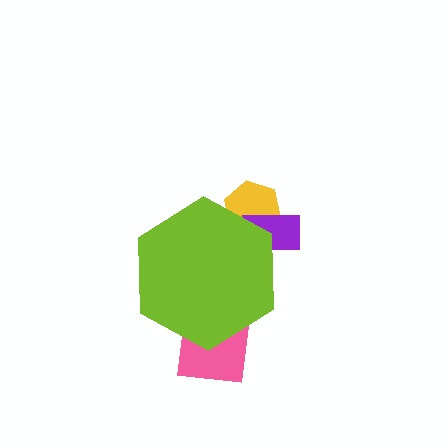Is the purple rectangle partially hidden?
Yes, the purple rectangle is partially hidden behind the lime hexagon.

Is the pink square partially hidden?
Yes, the pink square is partially hidden behind the lime hexagon.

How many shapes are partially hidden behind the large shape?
3 shapes are partially hidden.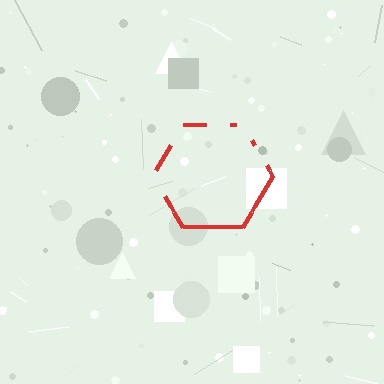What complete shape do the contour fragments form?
The contour fragments form a hexagon.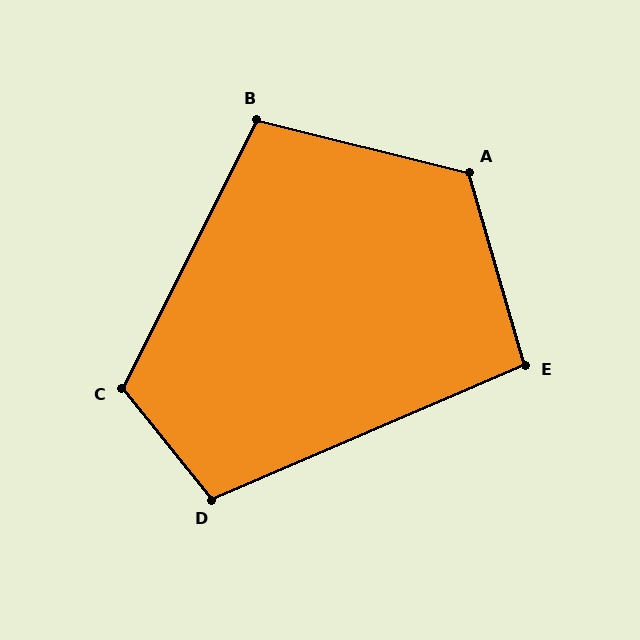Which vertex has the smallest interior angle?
E, at approximately 97 degrees.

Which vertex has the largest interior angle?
A, at approximately 120 degrees.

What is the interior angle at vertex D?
Approximately 106 degrees (obtuse).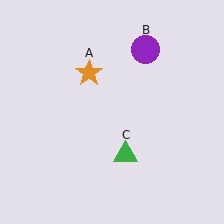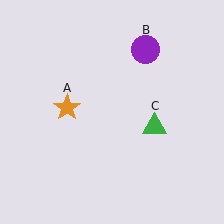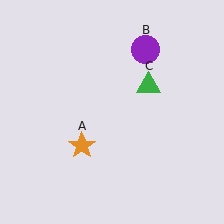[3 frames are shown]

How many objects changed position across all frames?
2 objects changed position: orange star (object A), green triangle (object C).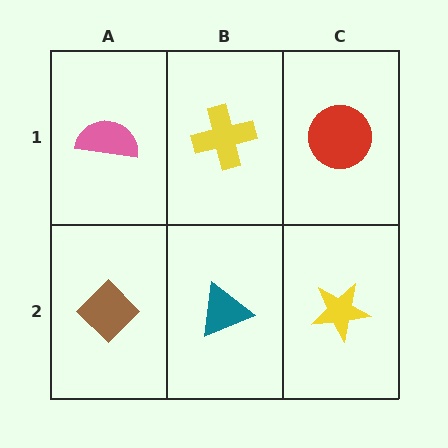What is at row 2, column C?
A yellow star.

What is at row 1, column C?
A red circle.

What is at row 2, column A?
A brown diamond.